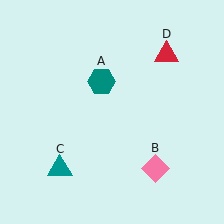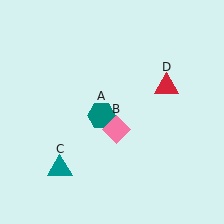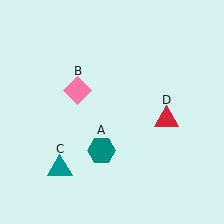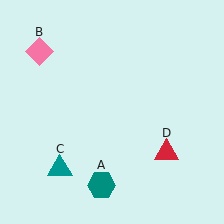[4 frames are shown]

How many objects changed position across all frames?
3 objects changed position: teal hexagon (object A), pink diamond (object B), red triangle (object D).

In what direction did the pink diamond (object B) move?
The pink diamond (object B) moved up and to the left.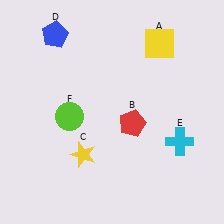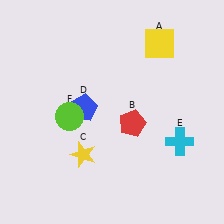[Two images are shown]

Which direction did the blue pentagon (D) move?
The blue pentagon (D) moved down.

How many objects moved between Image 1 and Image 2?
1 object moved between the two images.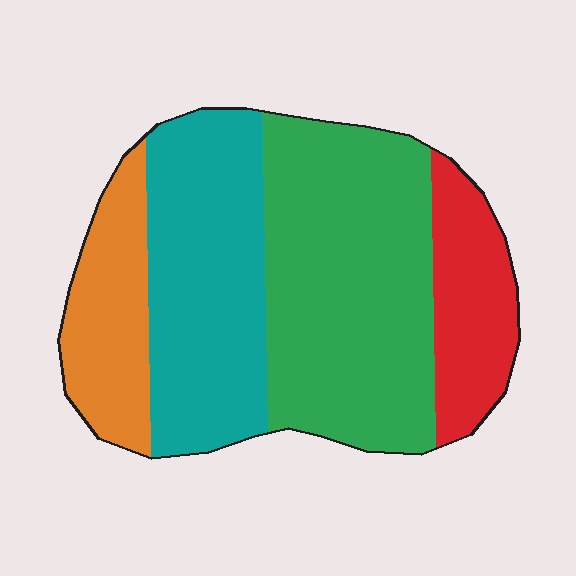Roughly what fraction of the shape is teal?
Teal takes up between a quarter and a half of the shape.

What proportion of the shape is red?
Red covers around 15% of the shape.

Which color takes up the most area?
Green, at roughly 40%.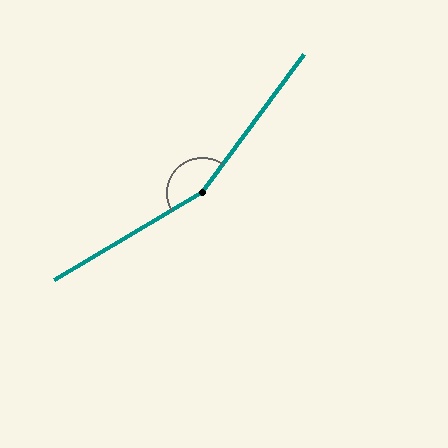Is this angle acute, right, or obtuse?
It is obtuse.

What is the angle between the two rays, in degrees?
Approximately 157 degrees.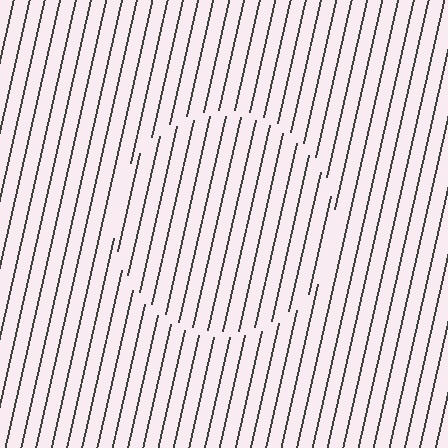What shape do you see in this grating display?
An illusory circle. The interior of the shape contains the same grating, shifted by half a period — the contour is defined by the phase discontinuity where line-ends from the inner and outer gratings abut.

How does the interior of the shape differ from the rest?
The interior of the shape contains the same grating, shifted by half a period — the contour is defined by the phase discontinuity where line-ends from the inner and outer gratings abut.